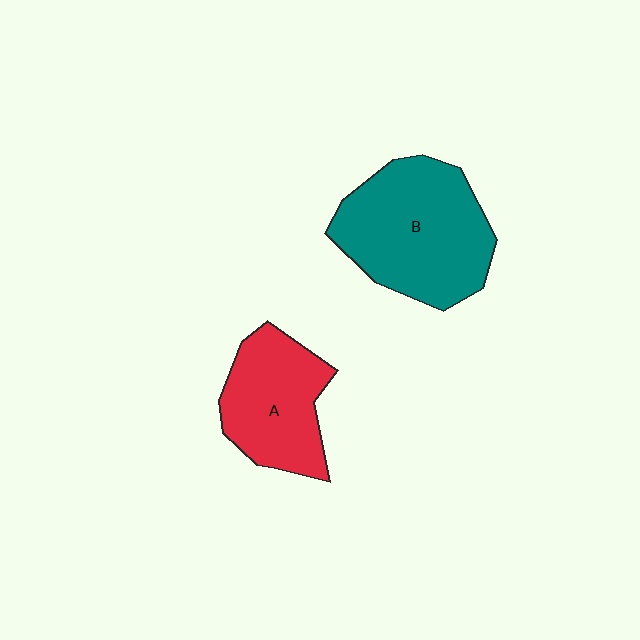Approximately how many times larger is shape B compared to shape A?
Approximately 1.4 times.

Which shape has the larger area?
Shape B (teal).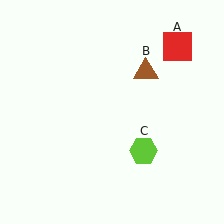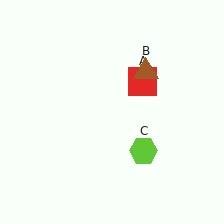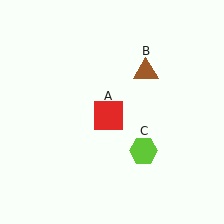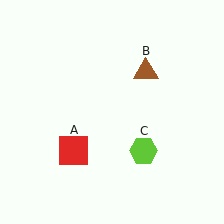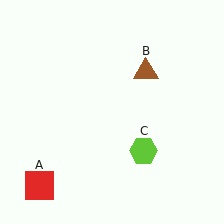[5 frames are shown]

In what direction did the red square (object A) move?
The red square (object A) moved down and to the left.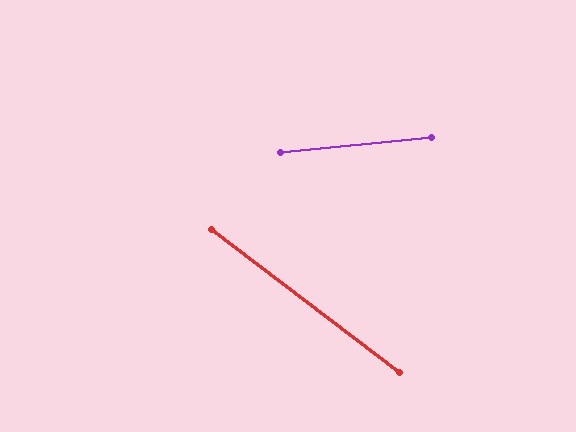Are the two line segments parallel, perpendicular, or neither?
Neither parallel nor perpendicular — they differ by about 43°.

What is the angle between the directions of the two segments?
Approximately 43 degrees.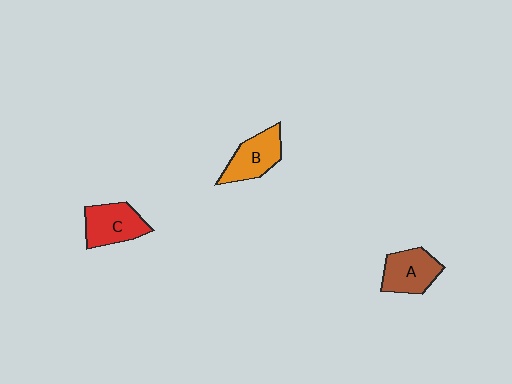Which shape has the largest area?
Shape C (red).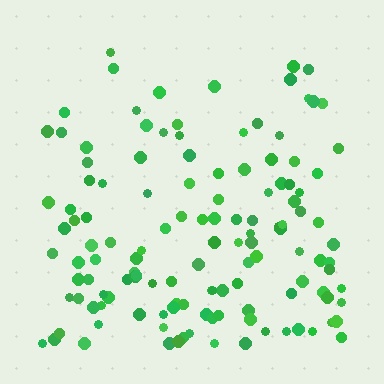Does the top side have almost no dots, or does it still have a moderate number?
Still a moderate number, just noticeably fewer than the bottom.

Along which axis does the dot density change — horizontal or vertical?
Vertical.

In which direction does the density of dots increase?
From top to bottom, with the bottom side densest.